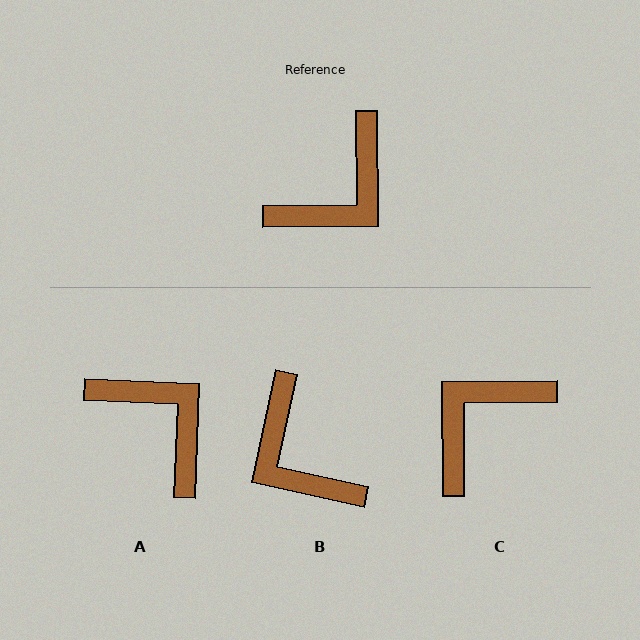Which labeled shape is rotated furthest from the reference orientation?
C, about 180 degrees away.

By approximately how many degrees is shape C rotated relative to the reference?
Approximately 180 degrees counter-clockwise.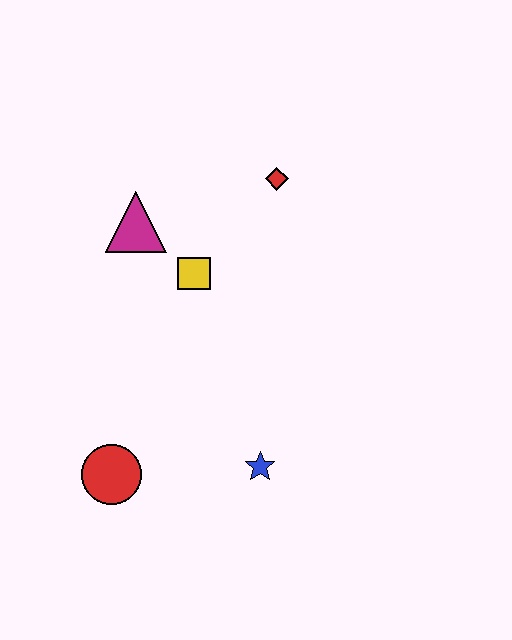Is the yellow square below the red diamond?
Yes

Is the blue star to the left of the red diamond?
Yes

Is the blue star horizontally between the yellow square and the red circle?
No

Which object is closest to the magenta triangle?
The yellow square is closest to the magenta triangle.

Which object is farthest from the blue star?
The red diamond is farthest from the blue star.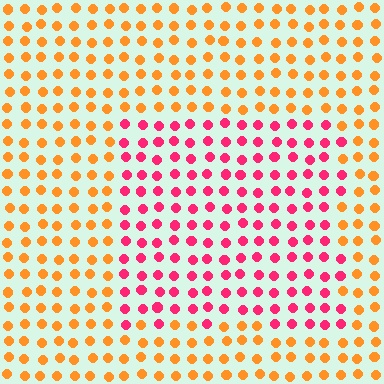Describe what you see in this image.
The image is filled with small orange elements in a uniform arrangement. A rectangle-shaped region is visible where the elements are tinted to a slightly different hue, forming a subtle color boundary.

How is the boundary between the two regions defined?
The boundary is defined purely by a slight shift in hue (about 52 degrees). Spacing, size, and orientation are identical on both sides.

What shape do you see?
I see a rectangle.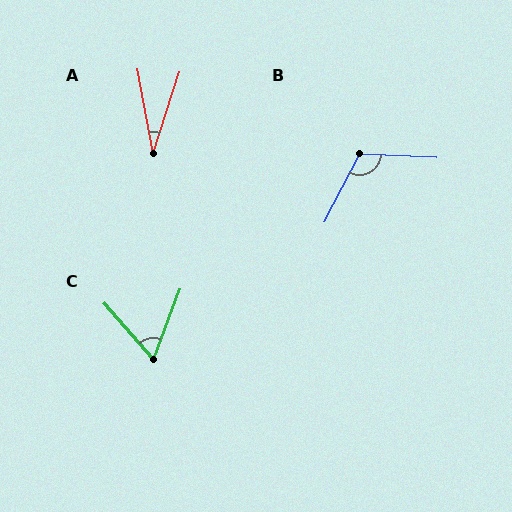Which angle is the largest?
B, at approximately 114 degrees.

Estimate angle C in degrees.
Approximately 62 degrees.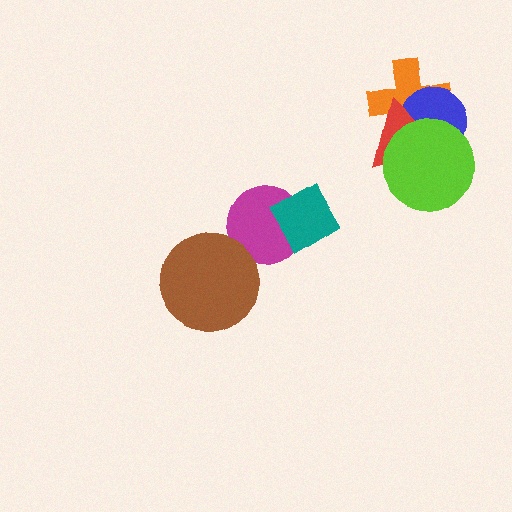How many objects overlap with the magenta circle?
1 object overlaps with the magenta circle.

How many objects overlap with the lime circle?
3 objects overlap with the lime circle.